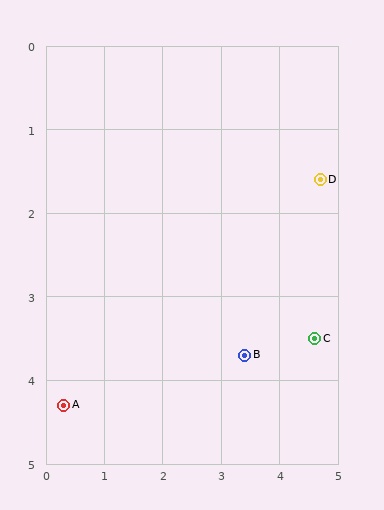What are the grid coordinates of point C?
Point C is at approximately (4.6, 3.5).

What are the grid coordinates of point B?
Point B is at approximately (3.4, 3.7).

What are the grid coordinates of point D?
Point D is at approximately (4.7, 1.6).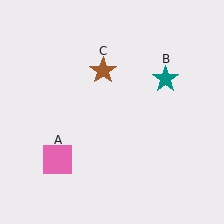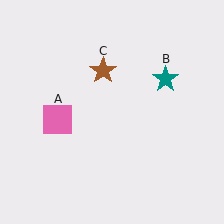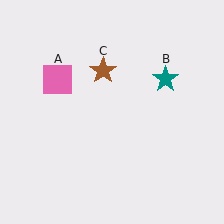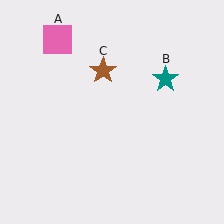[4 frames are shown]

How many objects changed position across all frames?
1 object changed position: pink square (object A).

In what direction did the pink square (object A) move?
The pink square (object A) moved up.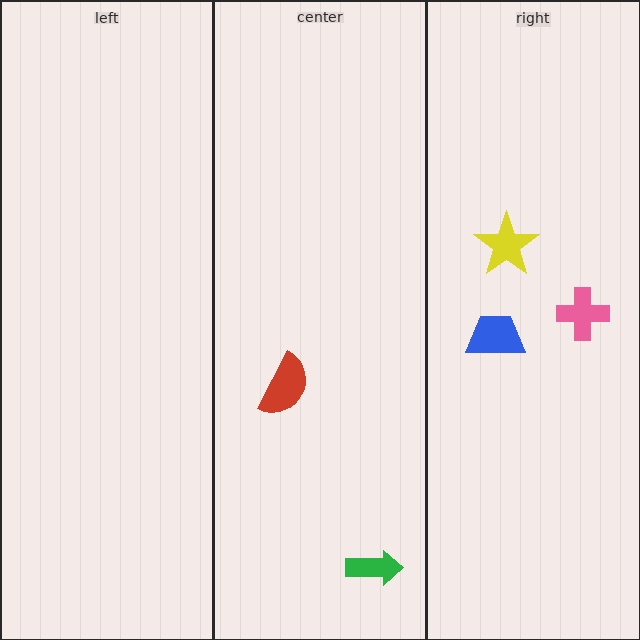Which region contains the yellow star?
The right region.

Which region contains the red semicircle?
The center region.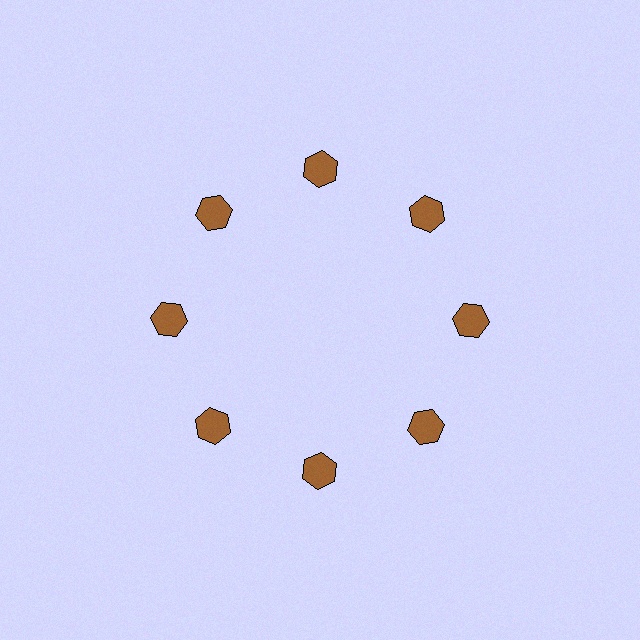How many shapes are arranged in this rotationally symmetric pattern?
There are 8 shapes, arranged in 8 groups of 1.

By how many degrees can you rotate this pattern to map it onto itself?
The pattern maps onto itself every 45 degrees of rotation.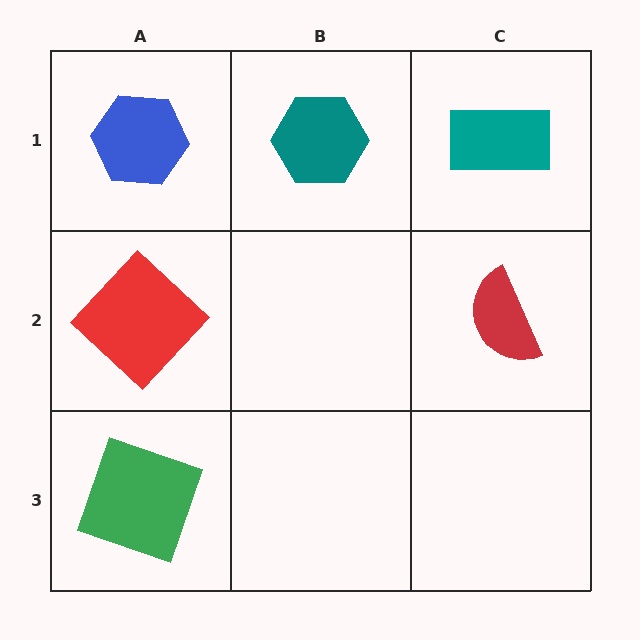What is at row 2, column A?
A red diamond.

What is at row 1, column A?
A blue hexagon.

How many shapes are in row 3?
1 shape.